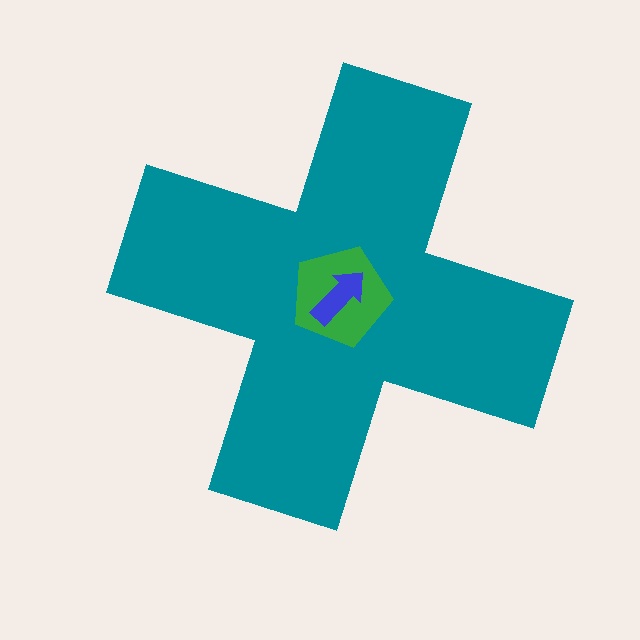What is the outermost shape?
The teal cross.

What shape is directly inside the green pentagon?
The blue arrow.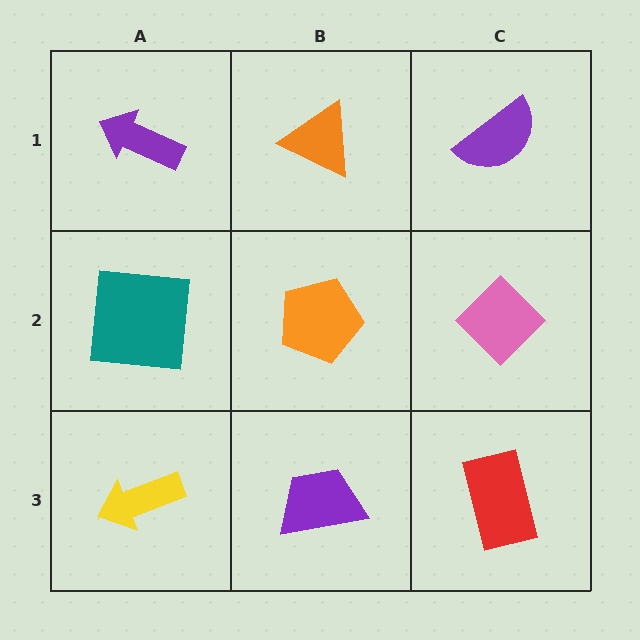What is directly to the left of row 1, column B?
A purple arrow.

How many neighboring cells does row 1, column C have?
2.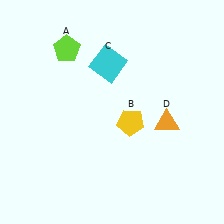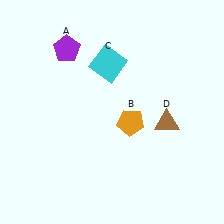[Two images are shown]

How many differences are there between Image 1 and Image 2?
There are 3 differences between the two images.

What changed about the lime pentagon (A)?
In Image 1, A is lime. In Image 2, it changed to purple.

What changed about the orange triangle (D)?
In Image 1, D is orange. In Image 2, it changed to brown.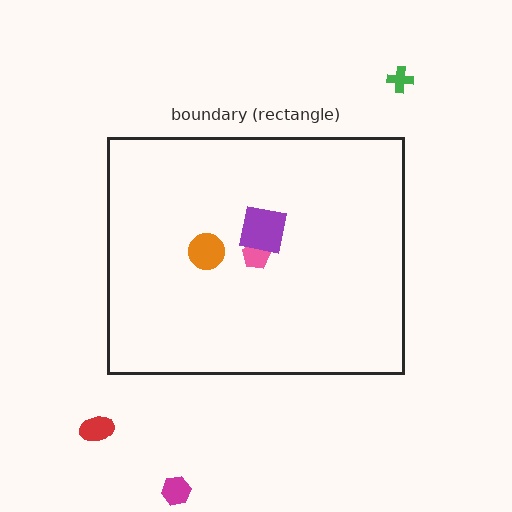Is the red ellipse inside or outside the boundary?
Outside.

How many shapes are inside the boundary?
3 inside, 3 outside.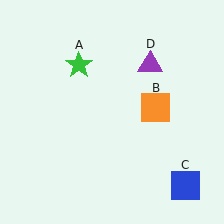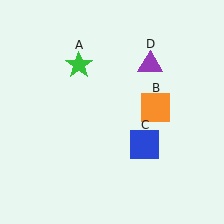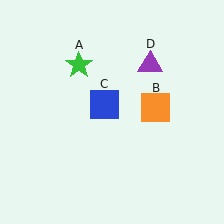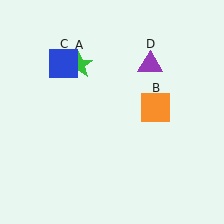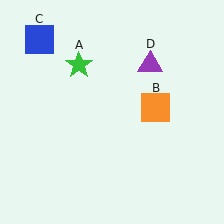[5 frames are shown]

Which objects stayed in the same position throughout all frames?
Green star (object A) and orange square (object B) and purple triangle (object D) remained stationary.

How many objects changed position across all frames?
1 object changed position: blue square (object C).